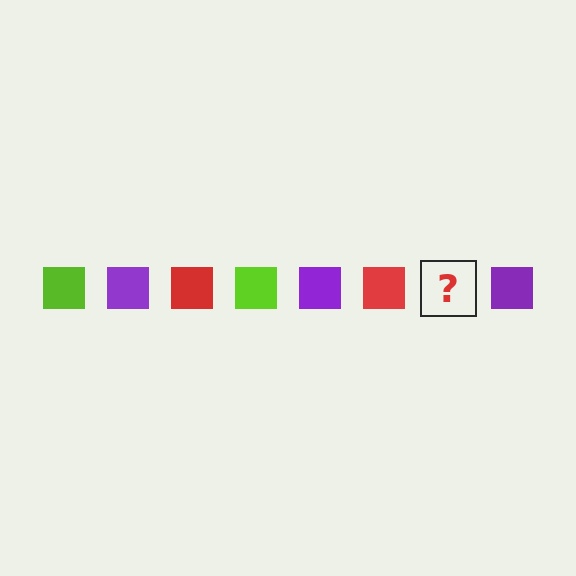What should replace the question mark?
The question mark should be replaced with a lime square.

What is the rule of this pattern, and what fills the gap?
The rule is that the pattern cycles through lime, purple, red squares. The gap should be filled with a lime square.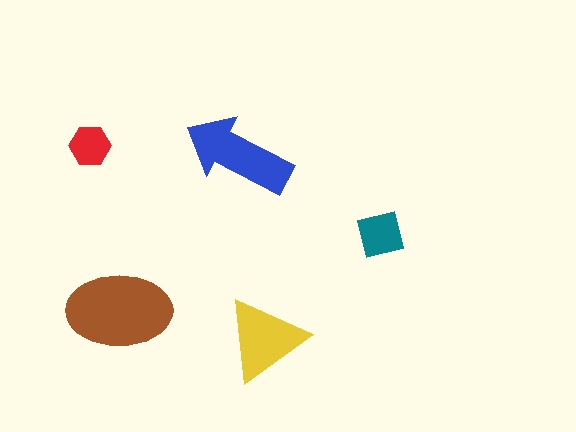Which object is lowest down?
The yellow triangle is bottommost.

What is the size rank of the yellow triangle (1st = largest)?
3rd.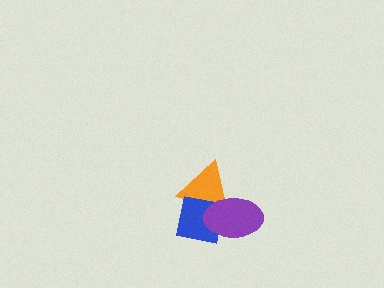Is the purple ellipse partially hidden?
No, no other shape covers it.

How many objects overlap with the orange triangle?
2 objects overlap with the orange triangle.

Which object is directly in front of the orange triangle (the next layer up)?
The blue square is directly in front of the orange triangle.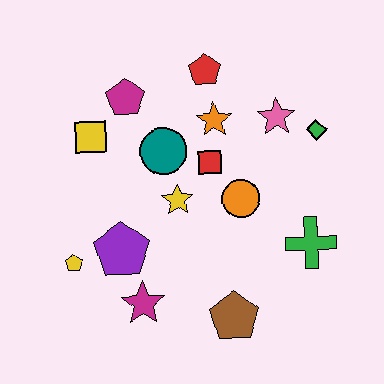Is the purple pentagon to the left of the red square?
Yes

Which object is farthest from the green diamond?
The yellow pentagon is farthest from the green diamond.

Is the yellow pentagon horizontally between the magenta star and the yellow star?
No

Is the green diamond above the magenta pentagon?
No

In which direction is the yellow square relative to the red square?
The yellow square is to the left of the red square.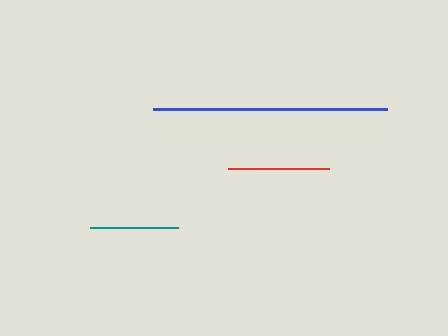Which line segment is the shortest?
The teal line is the shortest at approximately 88 pixels.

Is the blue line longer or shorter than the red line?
The blue line is longer than the red line.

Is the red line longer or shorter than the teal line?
The red line is longer than the teal line.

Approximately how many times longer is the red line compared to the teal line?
The red line is approximately 1.1 times the length of the teal line.